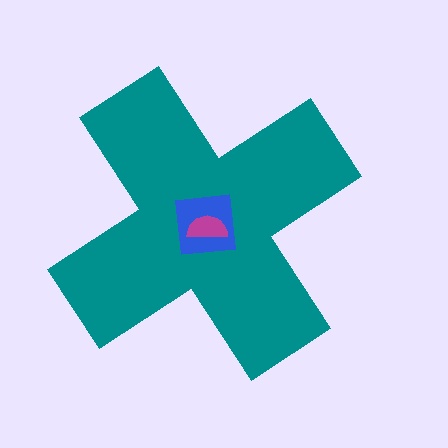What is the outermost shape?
The teal cross.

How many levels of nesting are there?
3.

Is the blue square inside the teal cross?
Yes.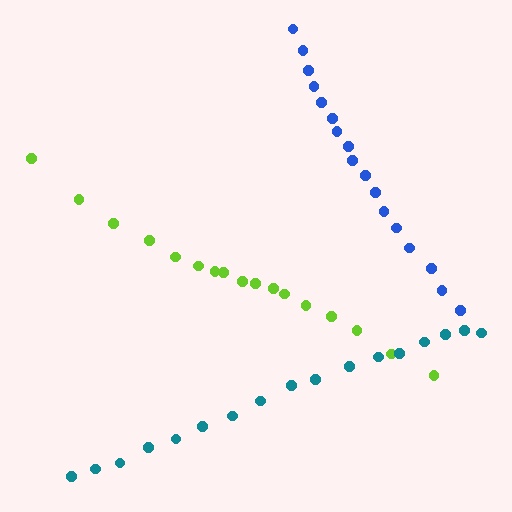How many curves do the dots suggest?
There are 3 distinct paths.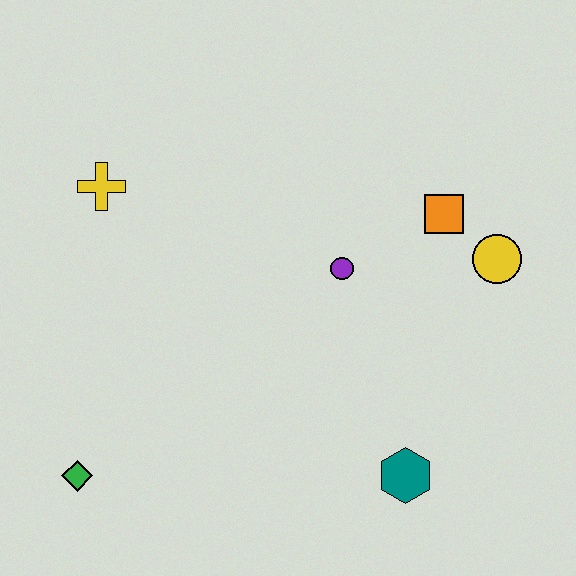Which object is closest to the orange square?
The yellow circle is closest to the orange square.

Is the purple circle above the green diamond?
Yes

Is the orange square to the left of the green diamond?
No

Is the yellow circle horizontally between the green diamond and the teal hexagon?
No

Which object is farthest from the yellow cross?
The teal hexagon is farthest from the yellow cross.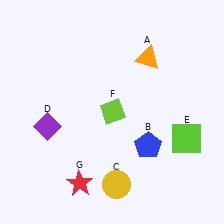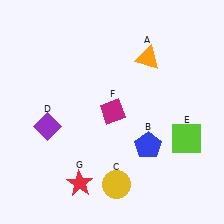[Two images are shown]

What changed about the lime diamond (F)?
In Image 1, F is lime. In Image 2, it changed to magenta.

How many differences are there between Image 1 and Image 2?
There is 1 difference between the two images.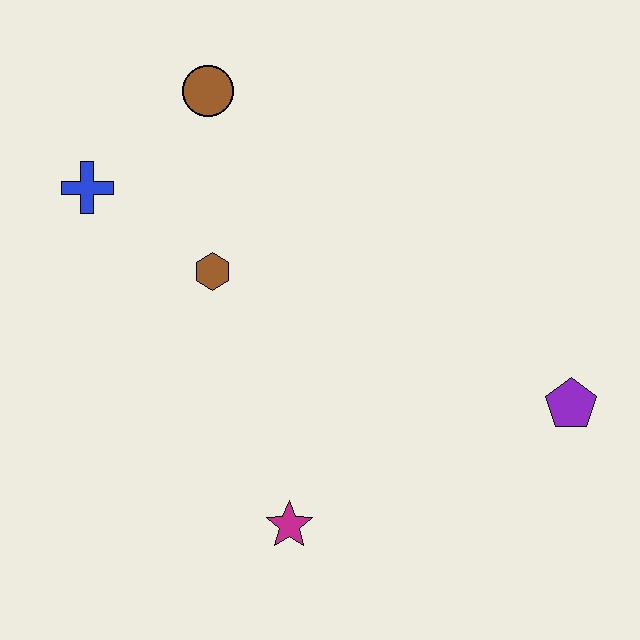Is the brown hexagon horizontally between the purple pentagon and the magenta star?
No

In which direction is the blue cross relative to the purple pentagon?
The blue cross is to the left of the purple pentagon.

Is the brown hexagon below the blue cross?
Yes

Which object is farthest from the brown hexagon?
The purple pentagon is farthest from the brown hexagon.